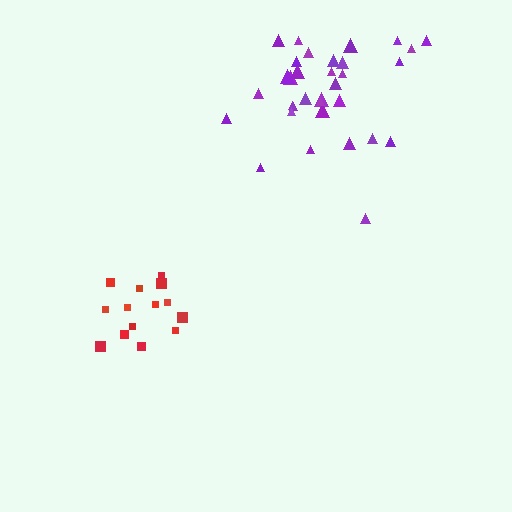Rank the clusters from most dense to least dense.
red, purple.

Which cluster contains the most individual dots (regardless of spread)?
Purple (33).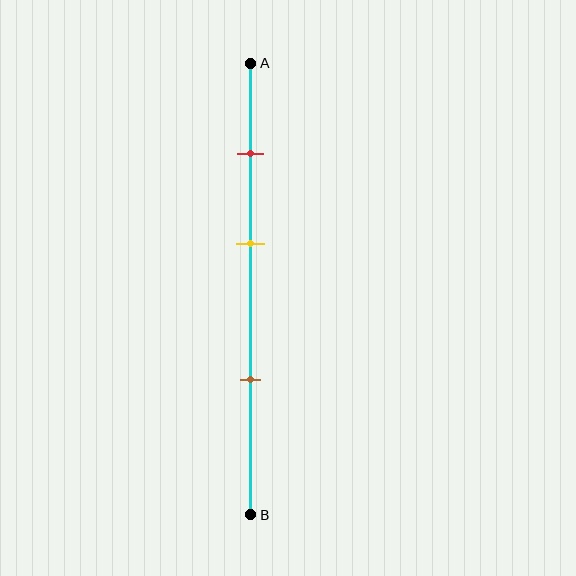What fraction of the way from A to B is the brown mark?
The brown mark is approximately 70% (0.7) of the way from A to B.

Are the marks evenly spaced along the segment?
Yes, the marks are approximately evenly spaced.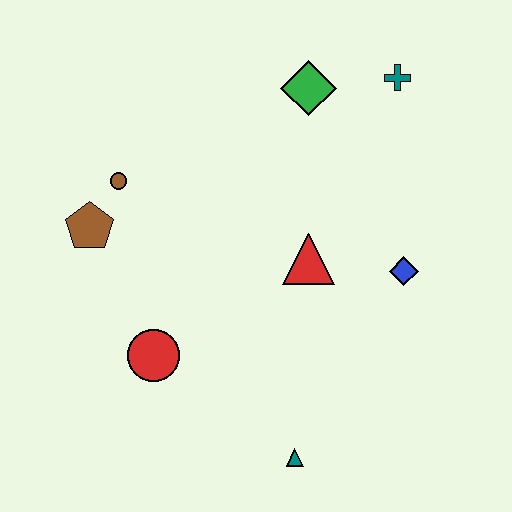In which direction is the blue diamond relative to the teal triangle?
The blue diamond is above the teal triangle.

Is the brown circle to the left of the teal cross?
Yes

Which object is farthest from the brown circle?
The teal triangle is farthest from the brown circle.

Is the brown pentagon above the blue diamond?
Yes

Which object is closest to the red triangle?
The blue diamond is closest to the red triangle.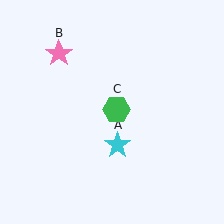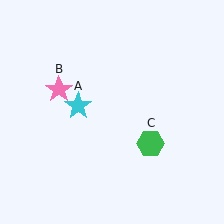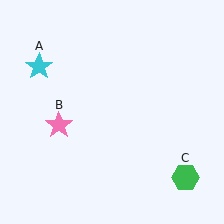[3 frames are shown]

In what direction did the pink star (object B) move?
The pink star (object B) moved down.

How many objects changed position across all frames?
3 objects changed position: cyan star (object A), pink star (object B), green hexagon (object C).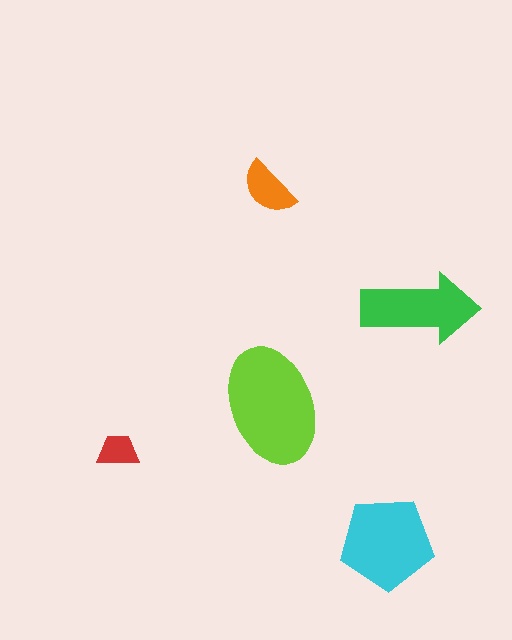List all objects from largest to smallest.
The lime ellipse, the cyan pentagon, the green arrow, the orange semicircle, the red trapezoid.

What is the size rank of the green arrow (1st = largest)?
3rd.